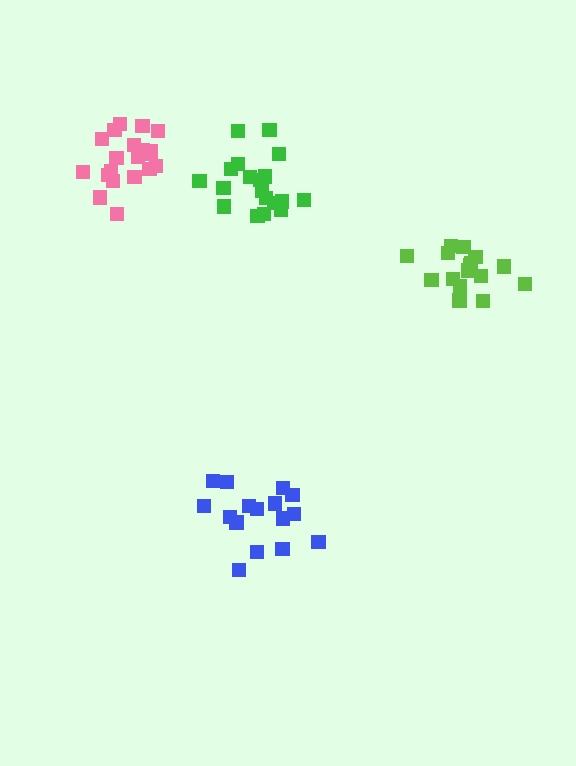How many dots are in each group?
Group 1: 20 dots, Group 2: 16 dots, Group 3: 16 dots, Group 4: 19 dots (71 total).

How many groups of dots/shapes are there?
There are 4 groups.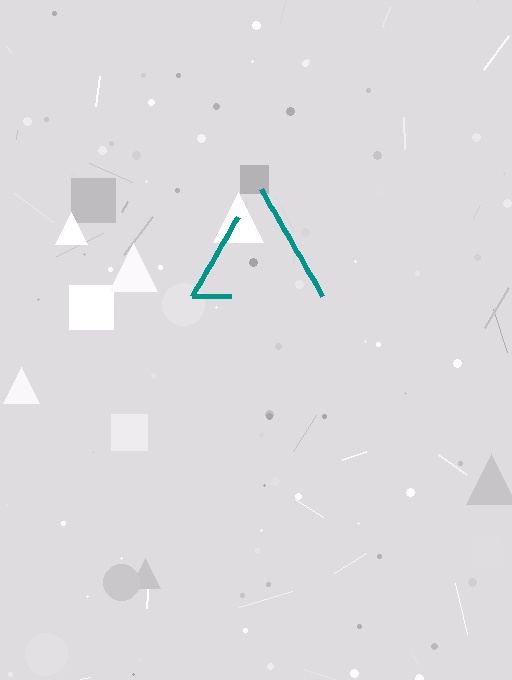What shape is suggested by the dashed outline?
The dashed outline suggests a triangle.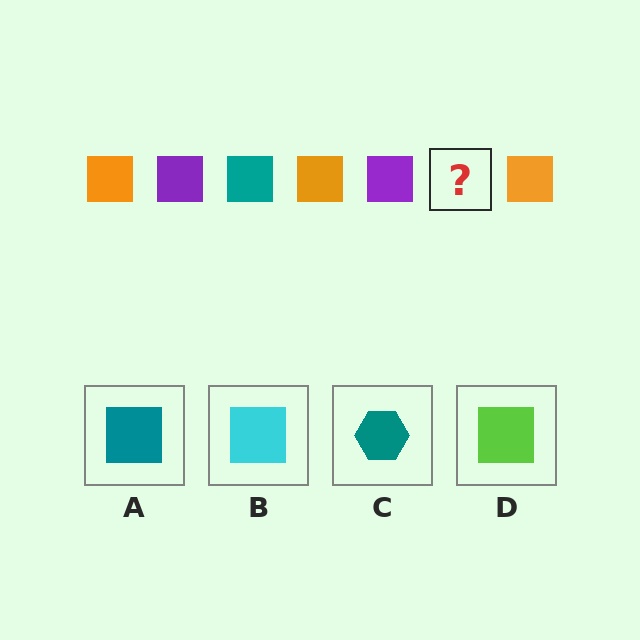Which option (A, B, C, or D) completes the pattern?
A.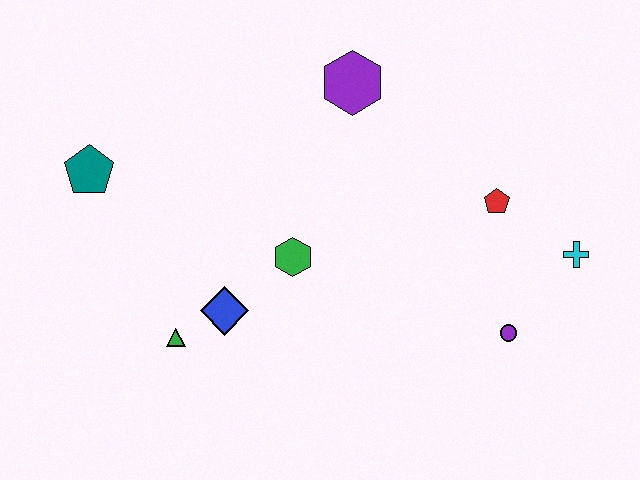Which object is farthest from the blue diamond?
The cyan cross is farthest from the blue diamond.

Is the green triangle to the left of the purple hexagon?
Yes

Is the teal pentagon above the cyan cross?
Yes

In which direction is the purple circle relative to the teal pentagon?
The purple circle is to the right of the teal pentagon.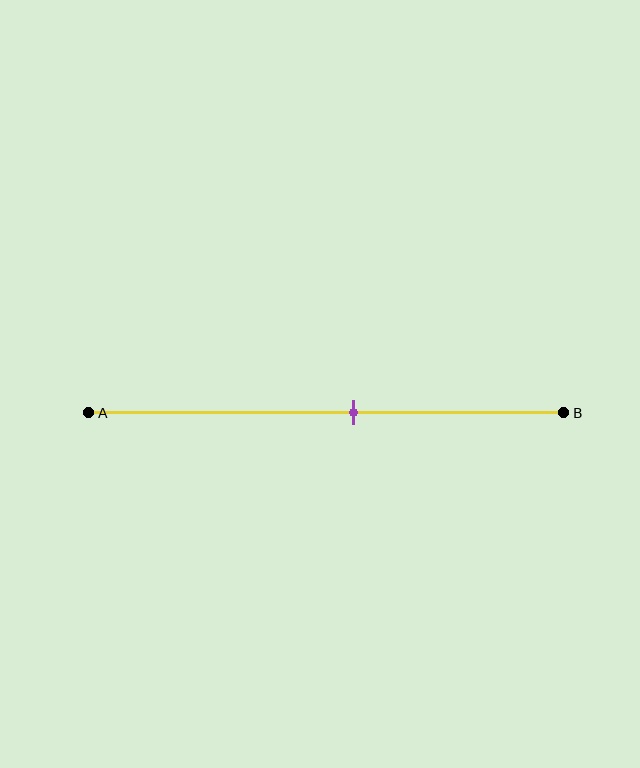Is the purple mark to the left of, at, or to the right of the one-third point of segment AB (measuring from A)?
The purple mark is to the right of the one-third point of segment AB.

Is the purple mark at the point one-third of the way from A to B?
No, the mark is at about 55% from A, not at the 33% one-third point.